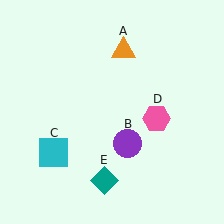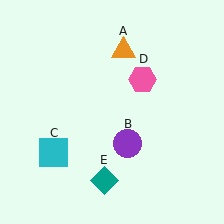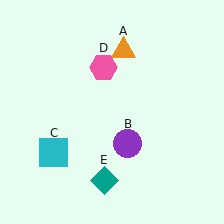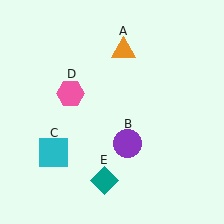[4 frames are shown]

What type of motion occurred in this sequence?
The pink hexagon (object D) rotated counterclockwise around the center of the scene.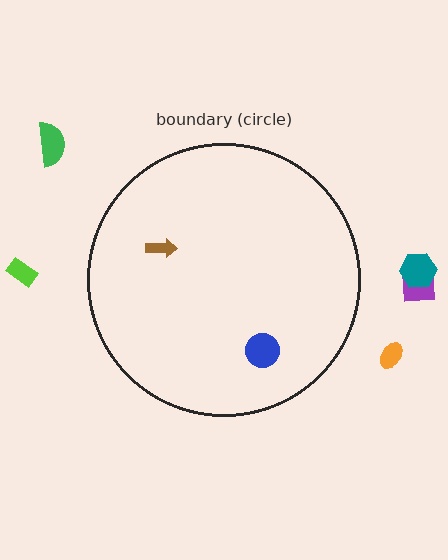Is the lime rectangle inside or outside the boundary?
Outside.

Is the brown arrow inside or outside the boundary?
Inside.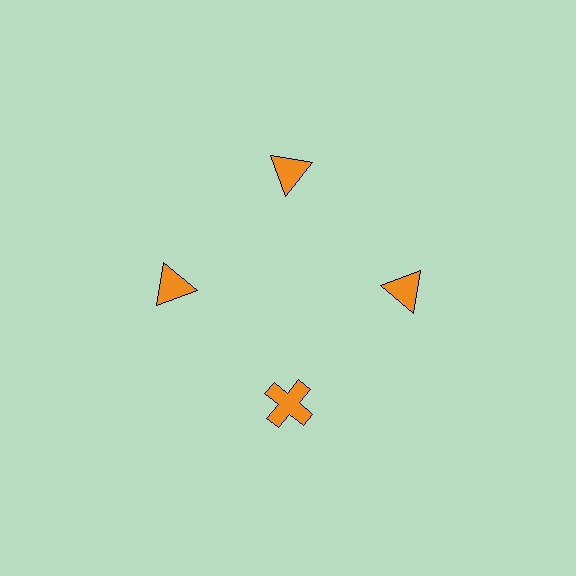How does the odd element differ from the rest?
It has a different shape: cross instead of triangle.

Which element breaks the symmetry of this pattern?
The orange cross at roughly the 6 o'clock position breaks the symmetry. All other shapes are orange triangles.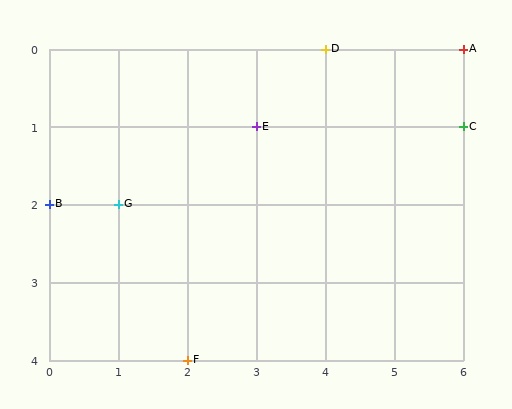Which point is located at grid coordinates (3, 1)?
Point E is at (3, 1).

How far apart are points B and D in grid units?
Points B and D are 4 columns and 2 rows apart (about 4.5 grid units diagonally).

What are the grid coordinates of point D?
Point D is at grid coordinates (4, 0).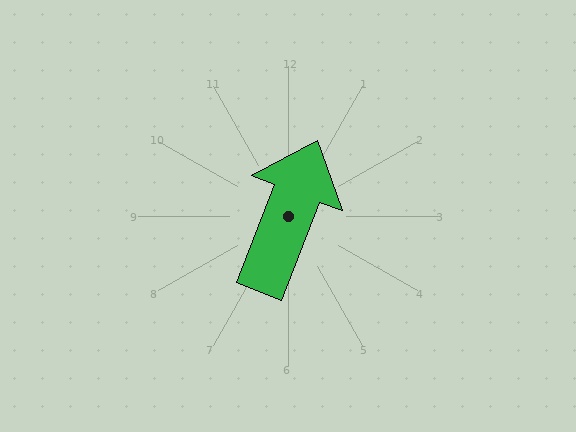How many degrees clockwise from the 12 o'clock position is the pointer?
Approximately 21 degrees.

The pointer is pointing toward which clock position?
Roughly 1 o'clock.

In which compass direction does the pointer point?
North.